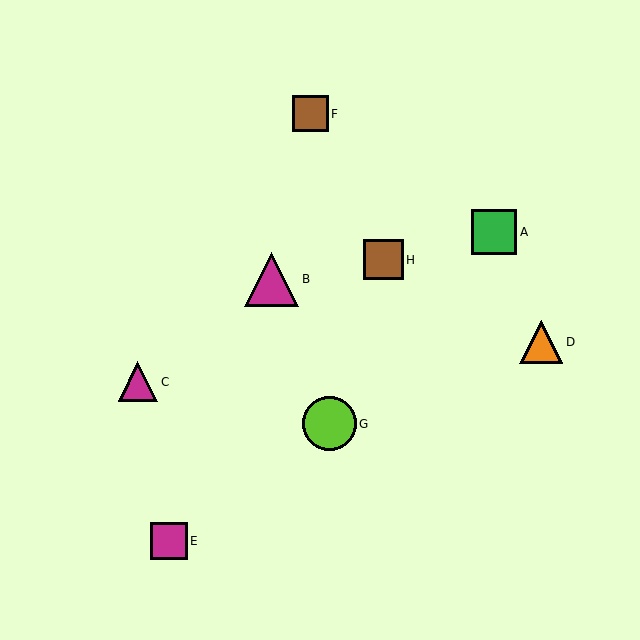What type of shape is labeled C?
Shape C is a magenta triangle.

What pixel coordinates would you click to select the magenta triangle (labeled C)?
Click at (138, 382) to select the magenta triangle C.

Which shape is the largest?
The magenta triangle (labeled B) is the largest.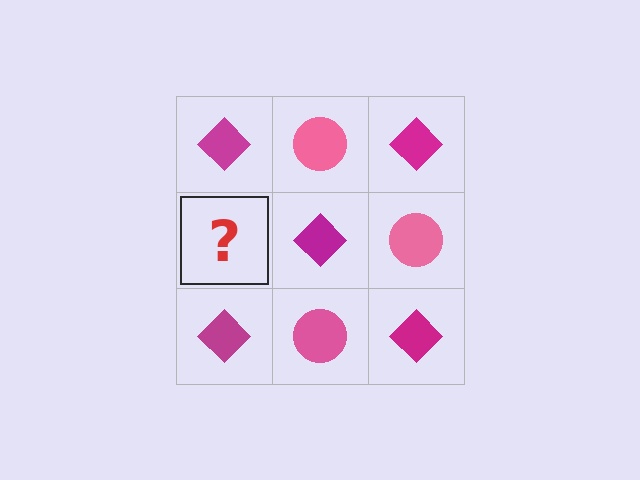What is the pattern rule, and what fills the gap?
The rule is that it alternates magenta diamond and pink circle in a checkerboard pattern. The gap should be filled with a pink circle.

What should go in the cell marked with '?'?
The missing cell should contain a pink circle.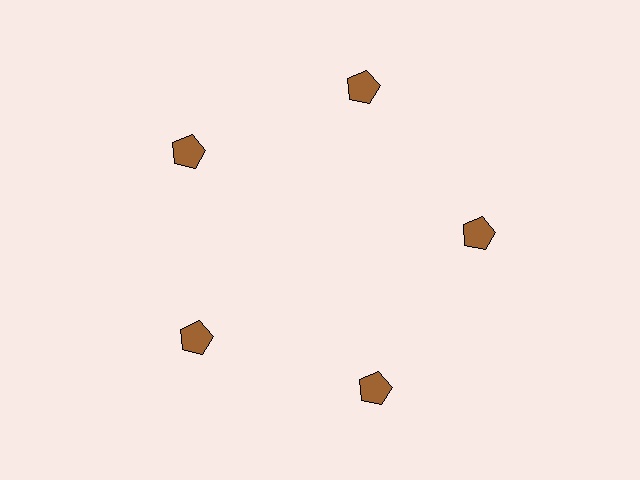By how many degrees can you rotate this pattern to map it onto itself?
The pattern maps onto itself every 72 degrees of rotation.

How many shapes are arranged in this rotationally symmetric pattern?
There are 5 shapes, arranged in 5 groups of 1.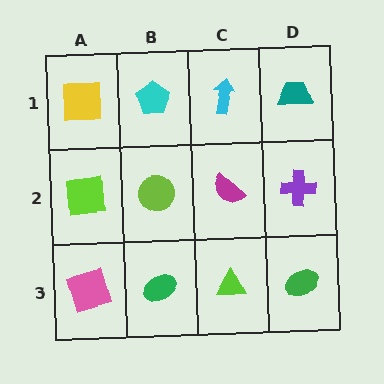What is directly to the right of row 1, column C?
A teal trapezoid.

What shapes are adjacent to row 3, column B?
A lime circle (row 2, column B), a pink square (row 3, column A), a lime triangle (row 3, column C).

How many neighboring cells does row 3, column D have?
2.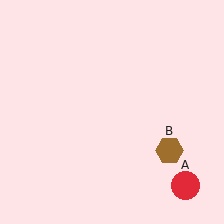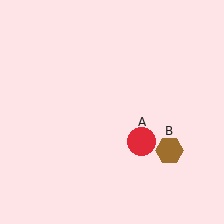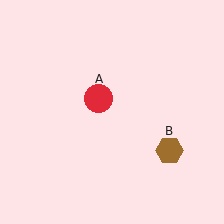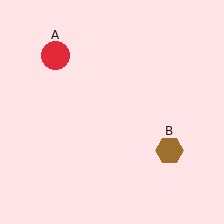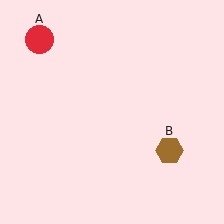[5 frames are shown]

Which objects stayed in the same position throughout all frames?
Brown hexagon (object B) remained stationary.